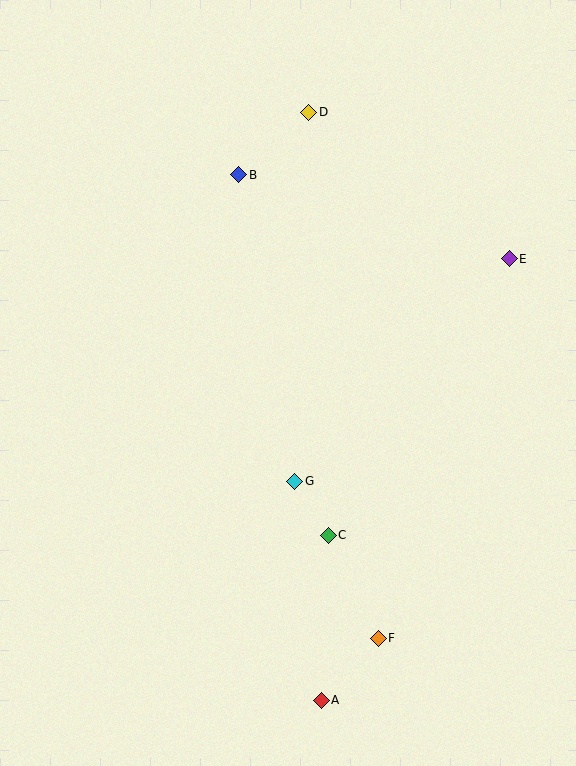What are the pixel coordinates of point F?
Point F is at (378, 638).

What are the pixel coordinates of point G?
Point G is at (295, 481).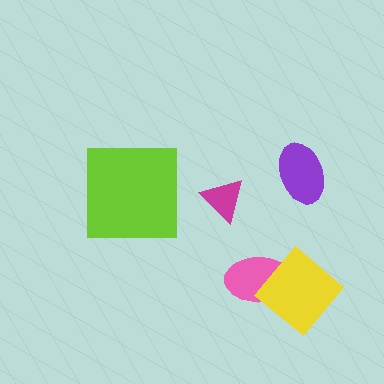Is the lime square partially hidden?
No, no other shape covers it.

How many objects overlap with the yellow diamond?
1 object overlaps with the yellow diamond.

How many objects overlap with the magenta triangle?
0 objects overlap with the magenta triangle.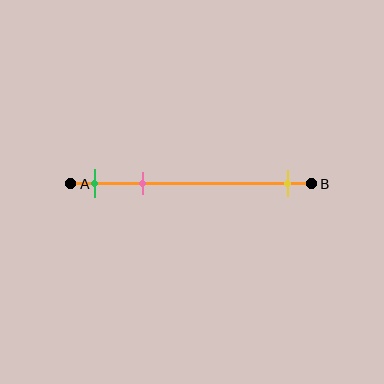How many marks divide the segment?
There are 3 marks dividing the segment.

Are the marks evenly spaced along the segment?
No, the marks are not evenly spaced.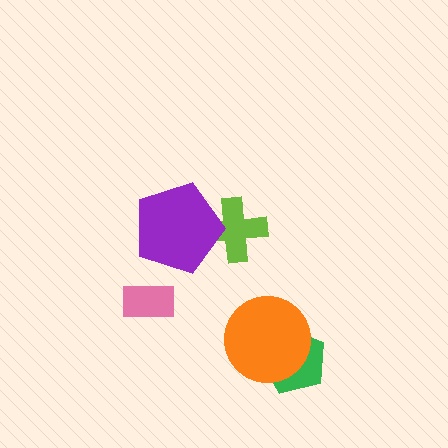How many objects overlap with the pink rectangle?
0 objects overlap with the pink rectangle.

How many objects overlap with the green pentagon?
1 object overlaps with the green pentagon.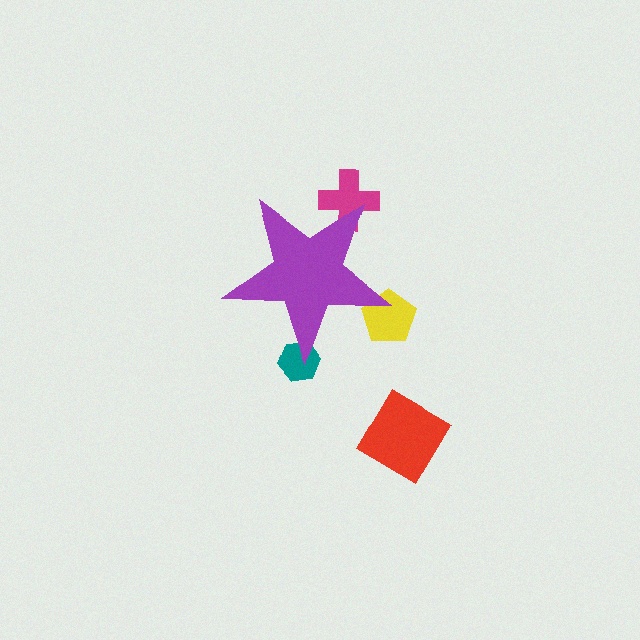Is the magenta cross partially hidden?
Yes, the magenta cross is partially hidden behind the purple star.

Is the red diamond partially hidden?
No, the red diamond is fully visible.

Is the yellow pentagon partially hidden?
Yes, the yellow pentagon is partially hidden behind the purple star.